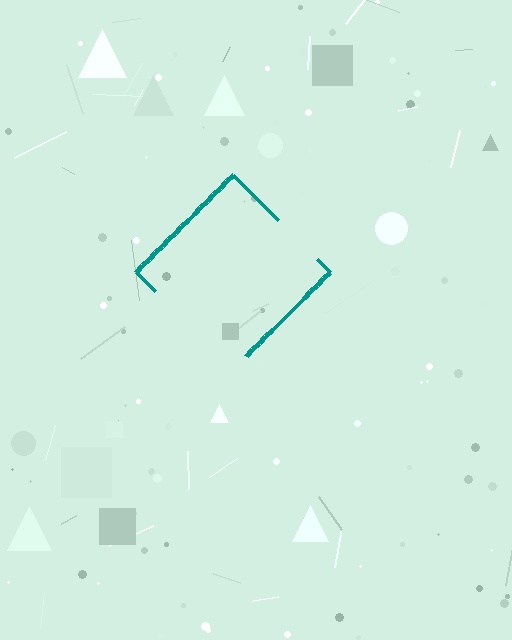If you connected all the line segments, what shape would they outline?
They would outline a diamond.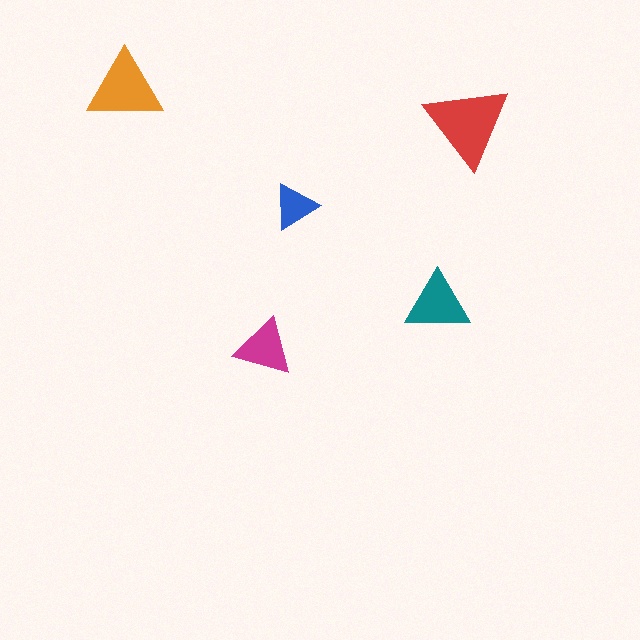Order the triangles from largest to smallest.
the red one, the orange one, the teal one, the magenta one, the blue one.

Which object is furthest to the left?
The orange triangle is leftmost.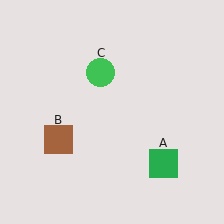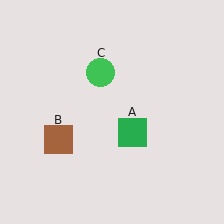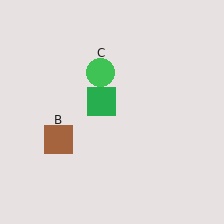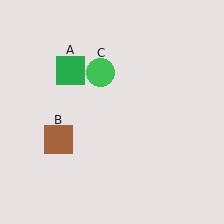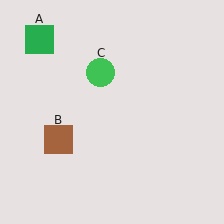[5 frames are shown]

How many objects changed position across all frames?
1 object changed position: green square (object A).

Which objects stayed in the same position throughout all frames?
Brown square (object B) and green circle (object C) remained stationary.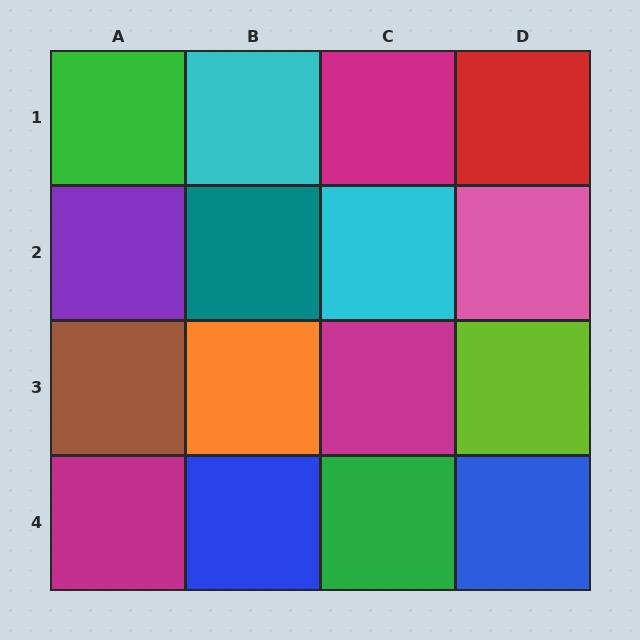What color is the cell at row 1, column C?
Magenta.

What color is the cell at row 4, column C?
Green.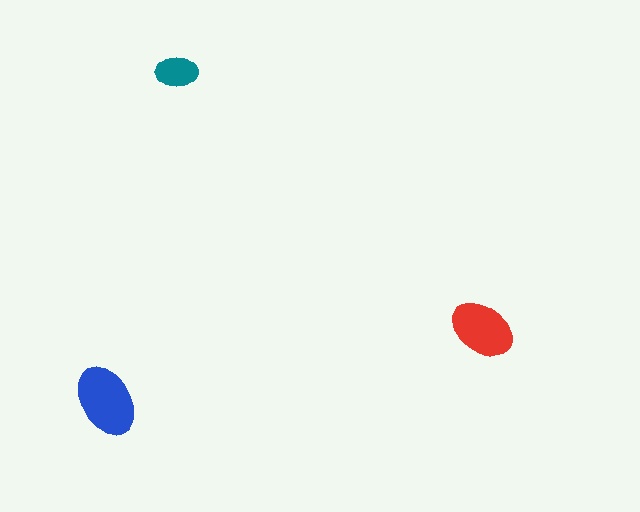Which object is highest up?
The teal ellipse is topmost.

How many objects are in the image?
There are 3 objects in the image.